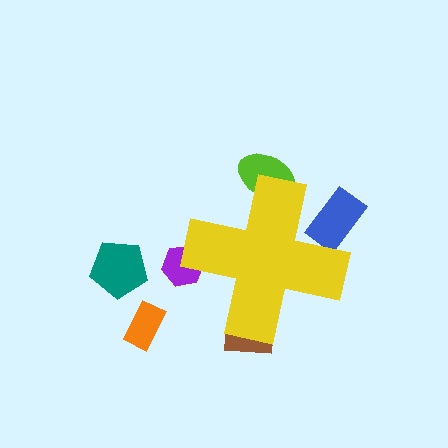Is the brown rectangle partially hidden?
Yes, the brown rectangle is partially hidden behind the yellow cross.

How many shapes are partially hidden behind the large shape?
4 shapes are partially hidden.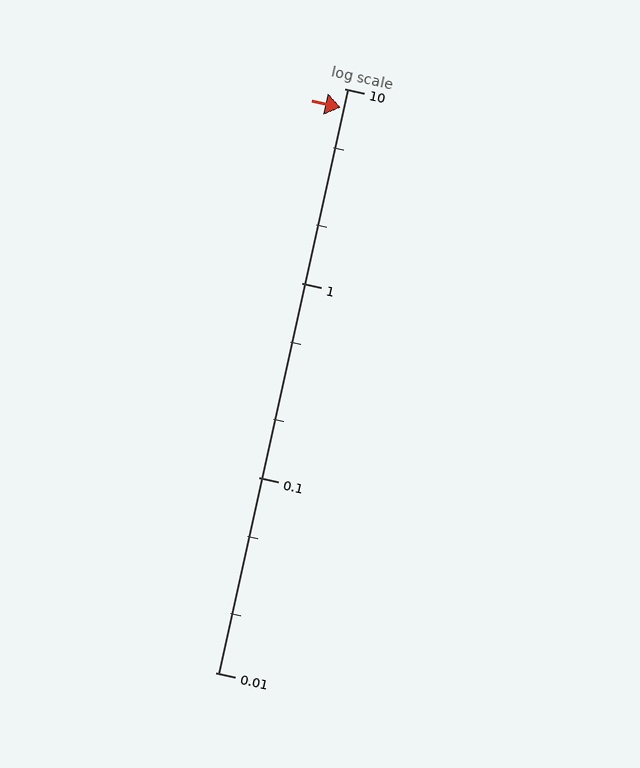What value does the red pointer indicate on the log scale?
The pointer indicates approximately 8.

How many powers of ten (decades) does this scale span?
The scale spans 3 decades, from 0.01 to 10.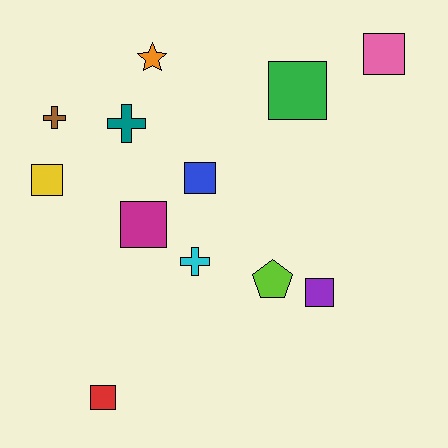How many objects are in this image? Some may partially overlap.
There are 12 objects.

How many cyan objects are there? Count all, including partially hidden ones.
There is 1 cyan object.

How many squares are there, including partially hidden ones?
There are 7 squares.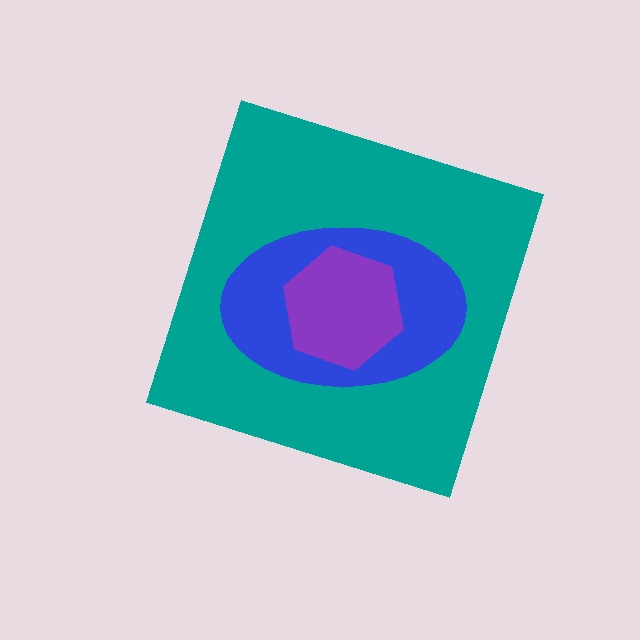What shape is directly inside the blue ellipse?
The purple hexagon.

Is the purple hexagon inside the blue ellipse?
Yes.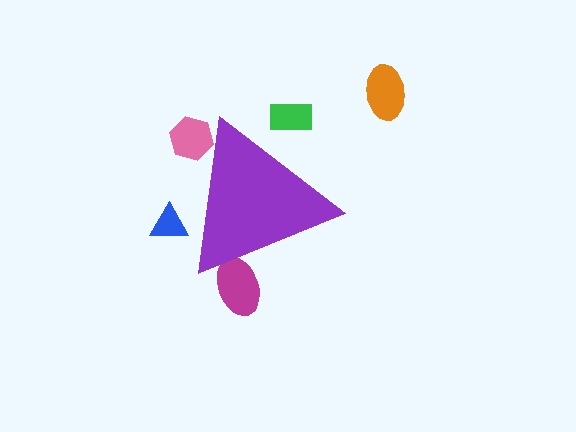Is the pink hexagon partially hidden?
Yes, the pink hexagon is partially hidden behind the purple triangle.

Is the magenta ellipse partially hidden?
Yes, the magenta ellipse is partially hidden behind the purple triangle.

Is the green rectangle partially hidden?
Yes, the green rectangle is partially hidden behind the purple triangle.